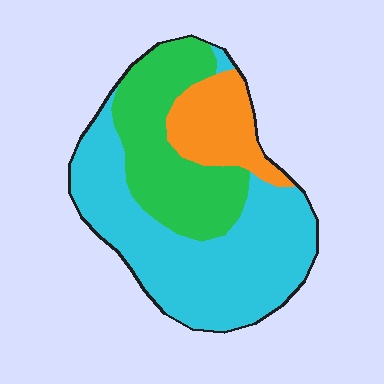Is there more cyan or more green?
Cyan.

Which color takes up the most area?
Cyan, at roughly 50%.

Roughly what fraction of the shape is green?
Green covers about 30% of the shape.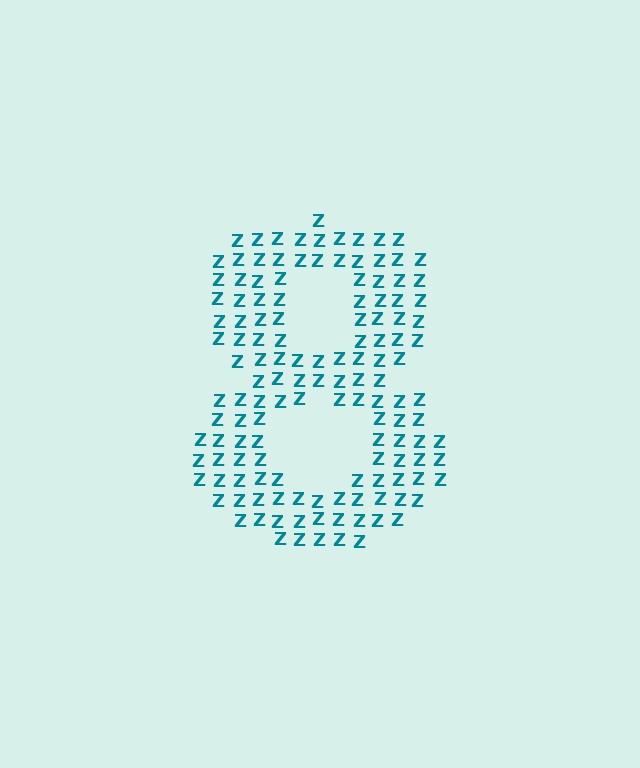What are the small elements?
The small elements are letter Z's.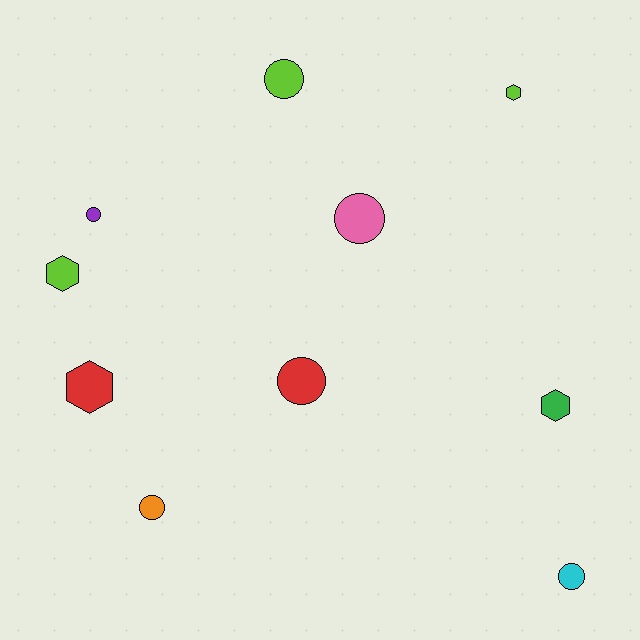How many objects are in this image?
There are 10 objects.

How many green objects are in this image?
There is 1 green object.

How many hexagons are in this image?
There are 4 hexagons.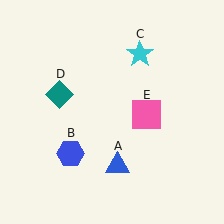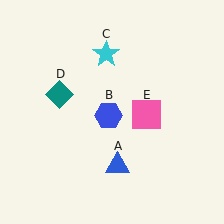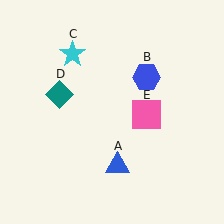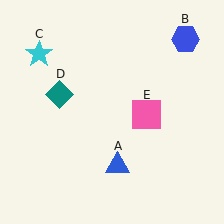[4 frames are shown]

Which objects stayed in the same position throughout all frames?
Blue triangle (object A) and teal diamond (object D) and pink square (object E) remained stationary.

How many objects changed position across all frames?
2 objects changed position: blue hexagon (object B), cyan star (object C).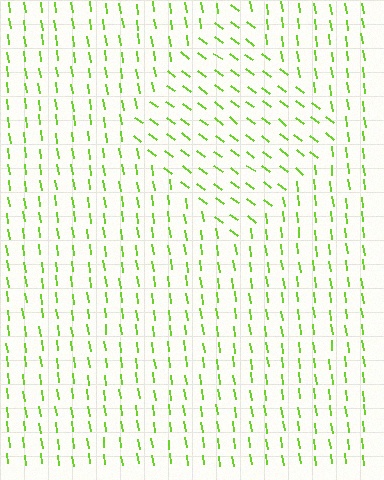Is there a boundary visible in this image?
Yes, there is a texture boundary formed by a change in line orientation.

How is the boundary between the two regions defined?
The boundary is defined purely by a change in line orientation (approximately 45 degrees difference). All lines are the same color and thickness.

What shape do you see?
I see a diamond.